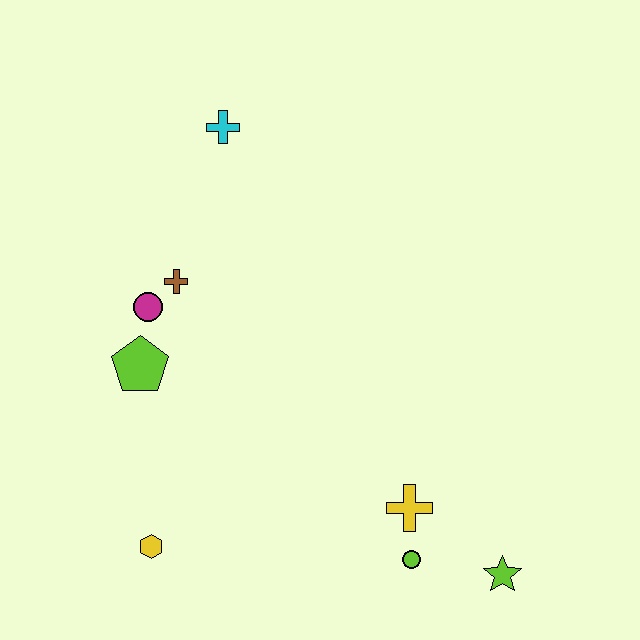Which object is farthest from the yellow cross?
The cyan cross is farthest from the yellow cross.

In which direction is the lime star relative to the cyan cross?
The lime star is below the cyan cross.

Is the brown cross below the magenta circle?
No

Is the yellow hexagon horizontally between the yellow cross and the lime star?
No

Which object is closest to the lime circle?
The yellow cross is closest to the lime circle.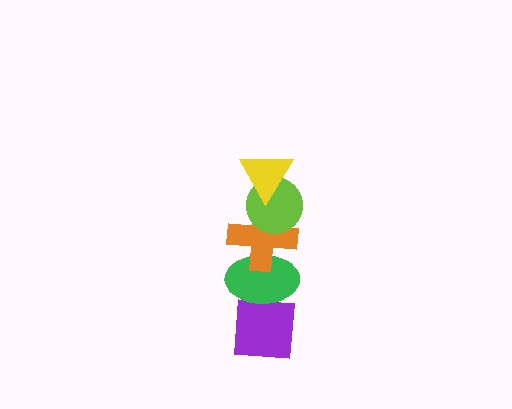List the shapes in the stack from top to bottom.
From top to bottom: the yellow triangle, the lime circle, the orange cross, the green ellipse, the purple square.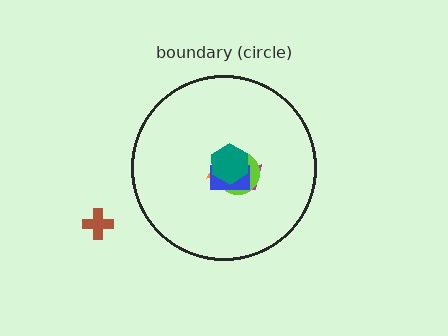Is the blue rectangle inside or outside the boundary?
Inside.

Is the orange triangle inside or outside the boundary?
Inside.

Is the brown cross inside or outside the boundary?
Outside.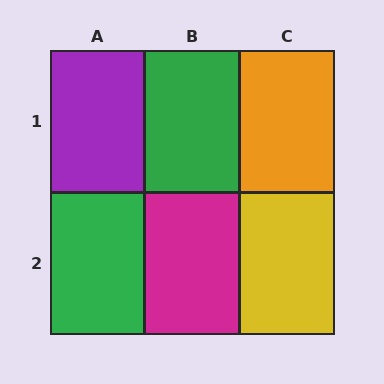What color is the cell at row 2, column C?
Yellow.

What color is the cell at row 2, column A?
Green.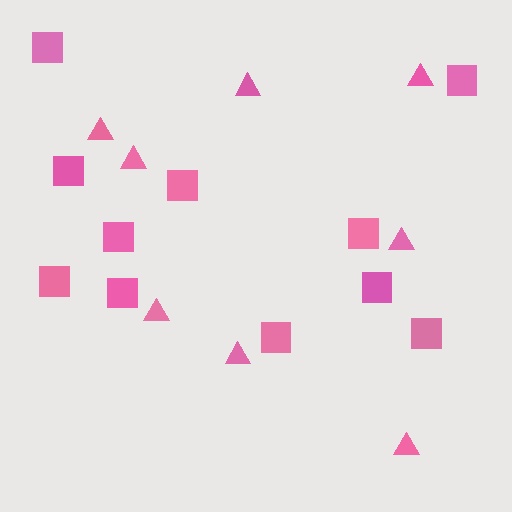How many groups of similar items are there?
There are 2 groups: one group of triangles (8) and one group of squares (11).